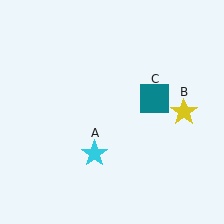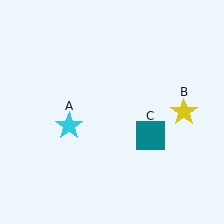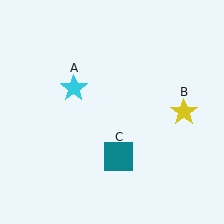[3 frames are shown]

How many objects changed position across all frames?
2 objects changed position: cyan star (object A), teal square (object C).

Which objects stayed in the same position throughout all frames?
Yellow star (object B) remained stationary.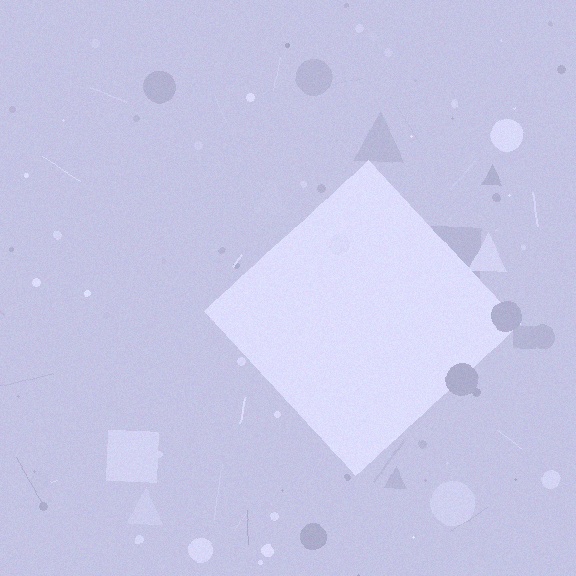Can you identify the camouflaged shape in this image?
The camouflaged shape is a diamond.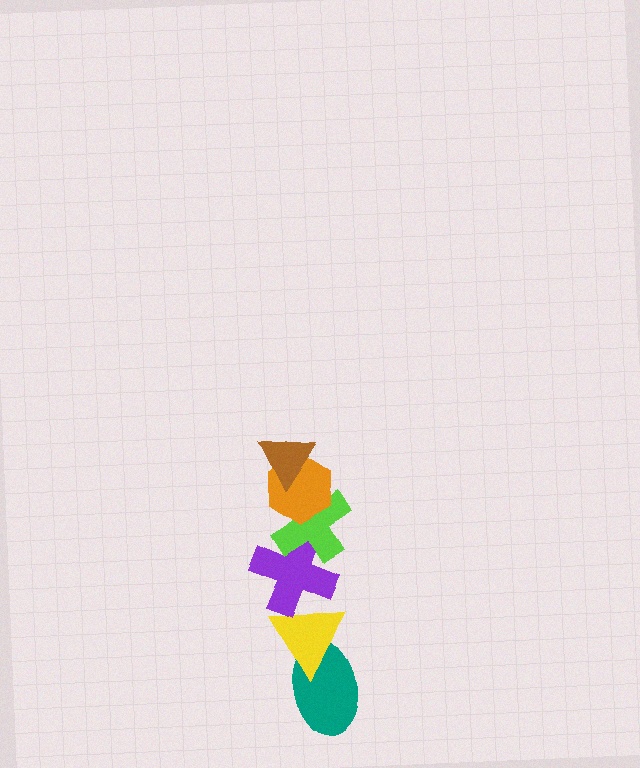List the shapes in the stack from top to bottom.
From top to bottom: the brown triangle, the orange hexagon, the lime cross, the purple cross, the yellow triangle, the teal ellipse.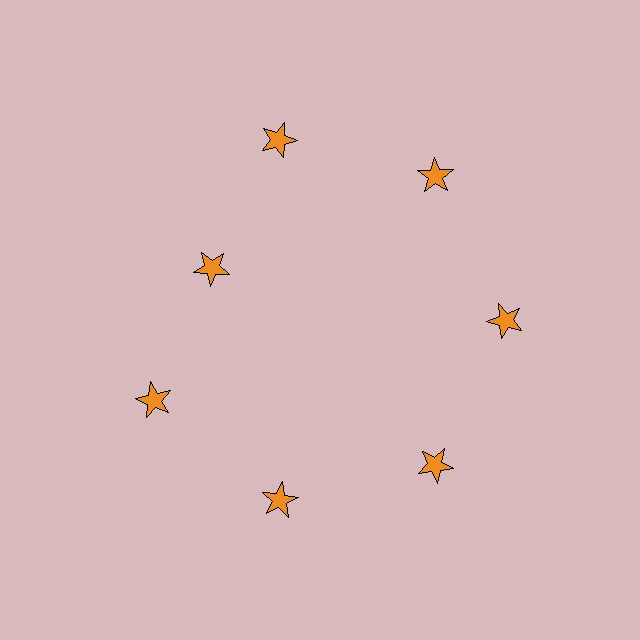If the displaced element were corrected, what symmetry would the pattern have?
It would have 7-fold rotational symmetry — the pattern would map onto itself every 51 degrees.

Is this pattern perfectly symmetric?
No. The 7 orange stars are arranged in a ring, but one element near the 10 o'clock position is pulled inward toward the center, breaking the 7-fold rotational symmetry.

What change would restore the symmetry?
The symmetry would be restored by moving it outward, back onto the ring so that all 7 stars sit at equal angles and equal distance from the center.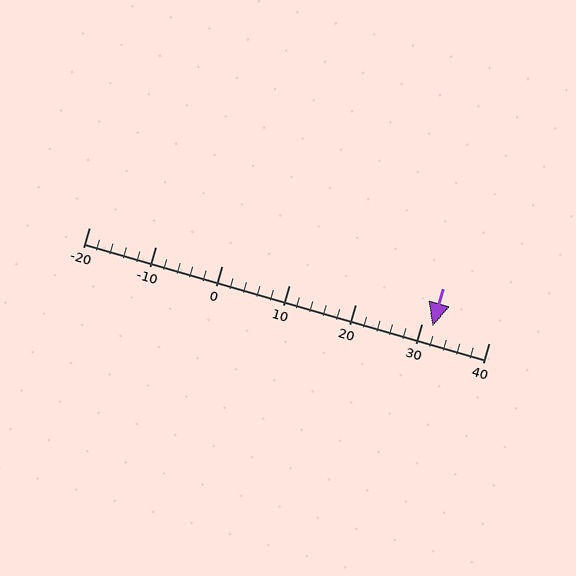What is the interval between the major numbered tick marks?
The major tick marks are spaced 10 units apart.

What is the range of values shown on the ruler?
The ruler shows values from -20 to 40.